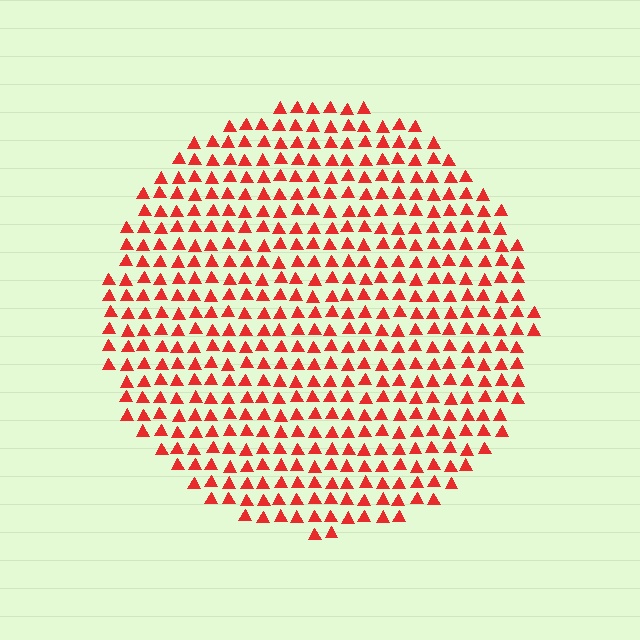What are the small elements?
The small elements are triangles.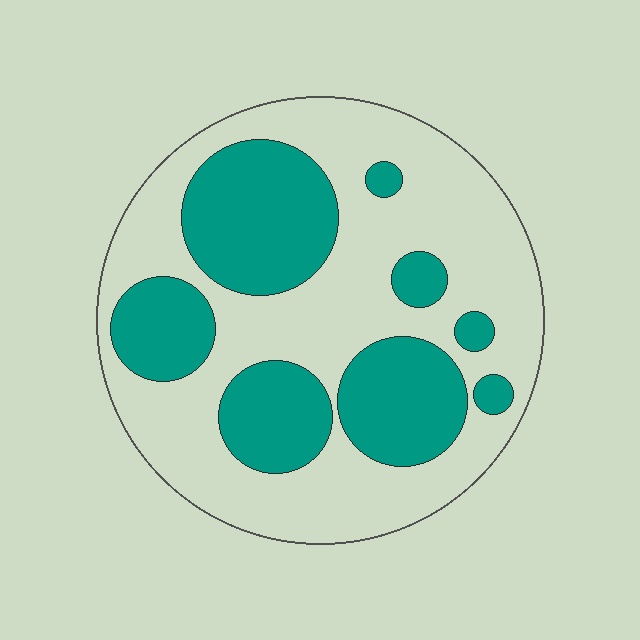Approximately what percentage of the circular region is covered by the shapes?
Approximately 35%.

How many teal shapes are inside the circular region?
8.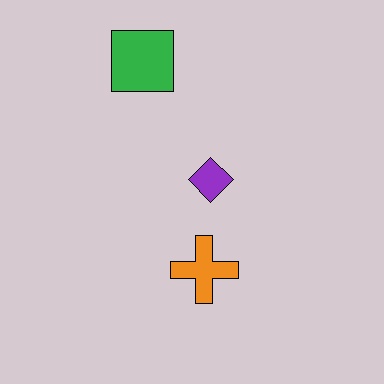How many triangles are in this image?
There are no triangles.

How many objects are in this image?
There are 3 objects.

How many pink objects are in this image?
There are no pink objects.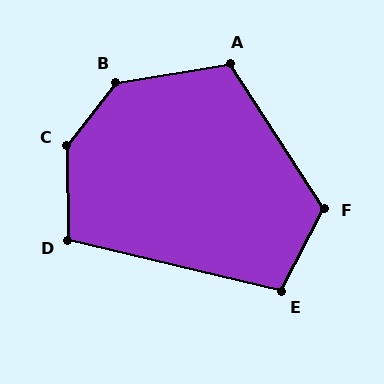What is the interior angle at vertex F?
Approximately 119 degrees (obtuse).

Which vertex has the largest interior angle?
C, at approximately 142 degrees.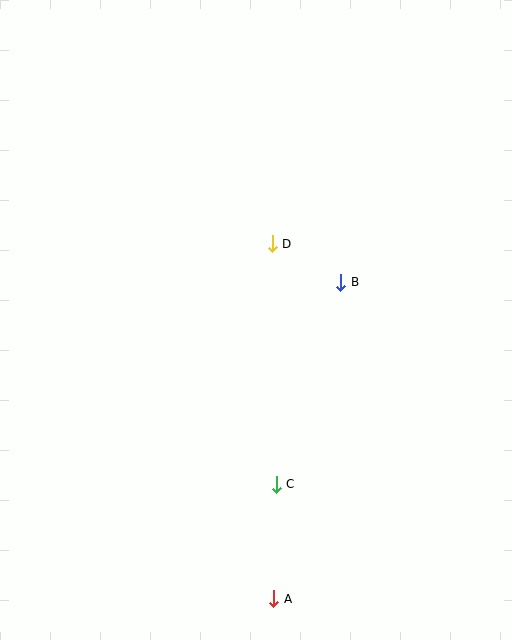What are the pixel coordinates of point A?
Point A is at (274, 599).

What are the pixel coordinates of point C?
Point C is at (276, 484).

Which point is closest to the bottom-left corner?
Point A is closest to the bottom-left corner.